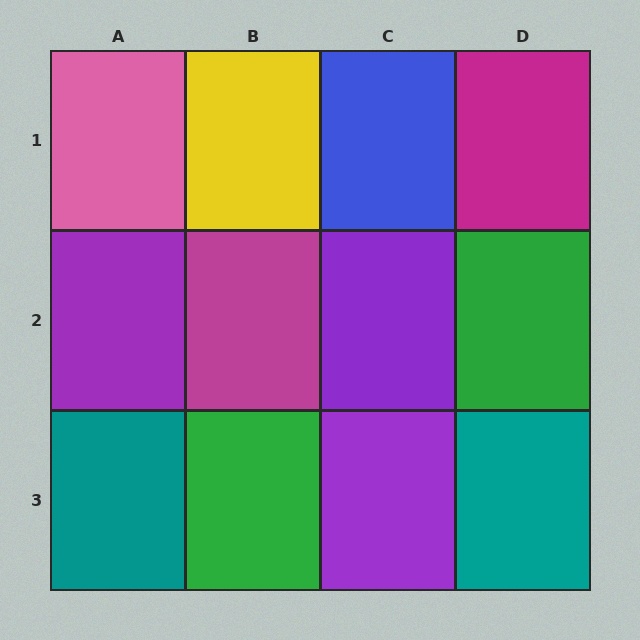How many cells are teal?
2 cells are teal.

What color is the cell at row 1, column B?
Yellow.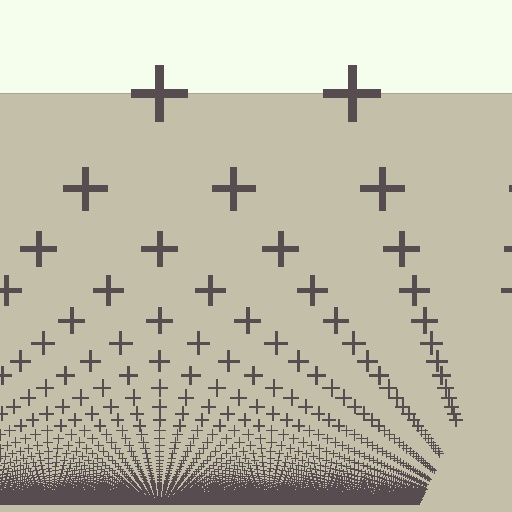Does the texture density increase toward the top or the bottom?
Density increases toward the bottom.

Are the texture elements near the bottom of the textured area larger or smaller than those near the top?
Smaller. The gradient is inverted — elements near the bottom are smaller and denser.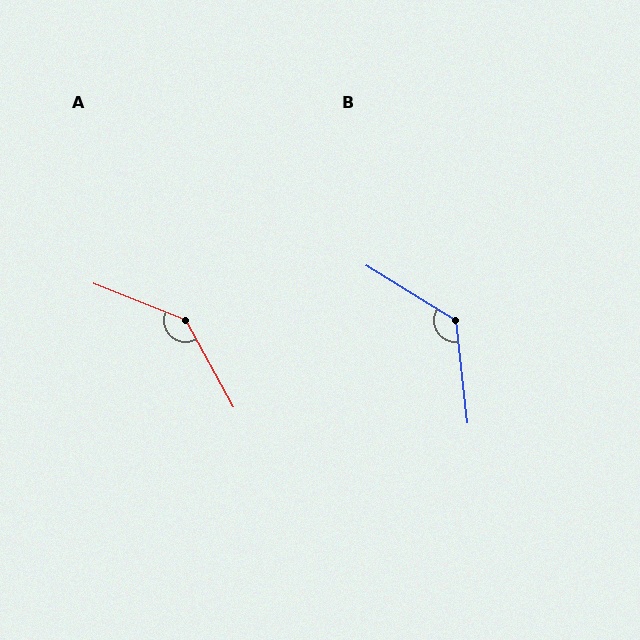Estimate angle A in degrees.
Approximately 140 degrees.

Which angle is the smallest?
B, at approximately 128 degrees.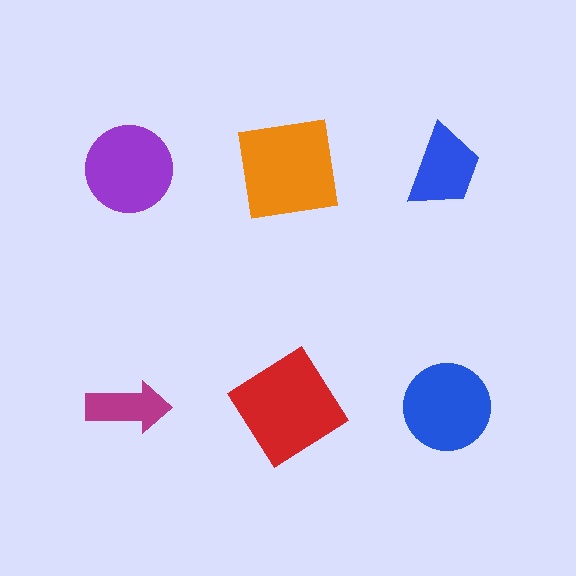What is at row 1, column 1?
A purple circle.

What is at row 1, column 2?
An orange square.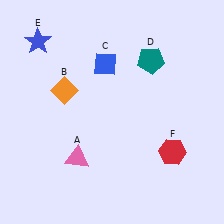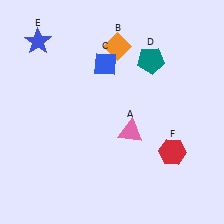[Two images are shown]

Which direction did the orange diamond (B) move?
The orange diamond (B) moved right.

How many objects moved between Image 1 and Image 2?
2 objects moved between the two images.